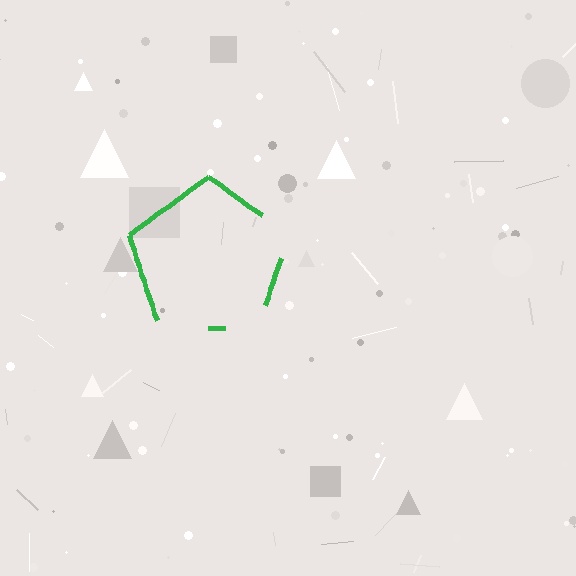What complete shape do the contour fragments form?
The contour fragments form a pentagon.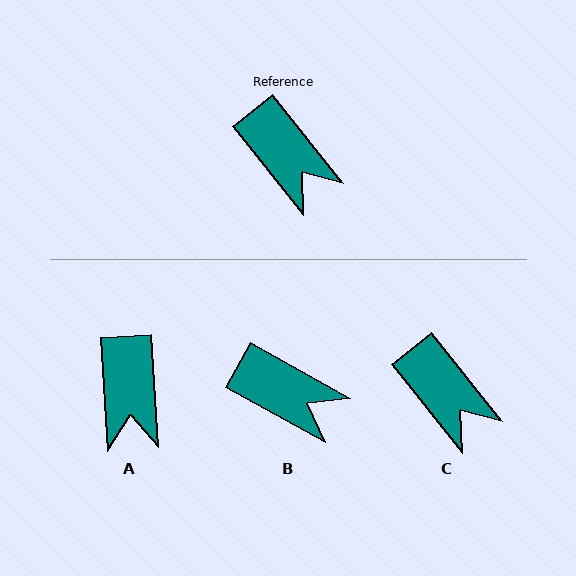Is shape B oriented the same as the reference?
No, it is off by about 22 degrees.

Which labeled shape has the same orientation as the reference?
C.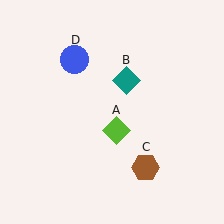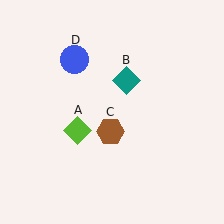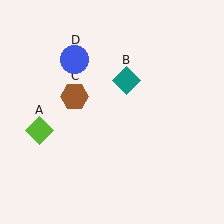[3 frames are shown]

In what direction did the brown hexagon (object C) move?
The brown hexagon (object C) moved up and to the left.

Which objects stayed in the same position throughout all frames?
Teal diamond (object B) and blue circle (object D) remained stationary.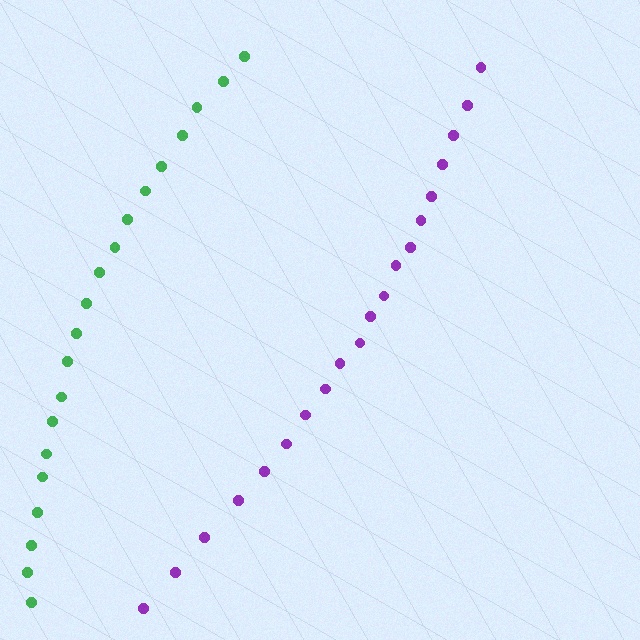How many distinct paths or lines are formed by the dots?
There are 2 distinct paths.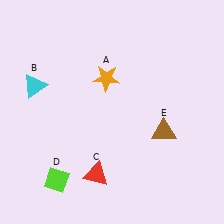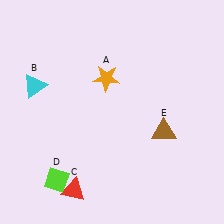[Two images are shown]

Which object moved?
The red triangle (C) moved left.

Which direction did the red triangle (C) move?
The red triangle (C) moved left.